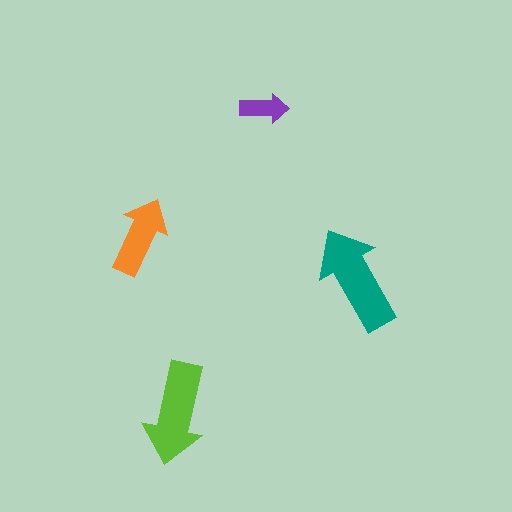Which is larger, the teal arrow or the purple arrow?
The teal one.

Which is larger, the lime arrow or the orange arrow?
The lime one.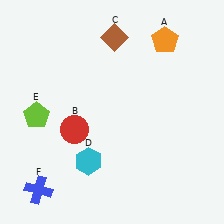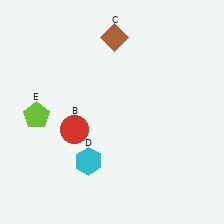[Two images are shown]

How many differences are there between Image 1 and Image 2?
There are 2 differences between the two images.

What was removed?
The blue cross (F), the orange pentagon (A) were removed in Image 2.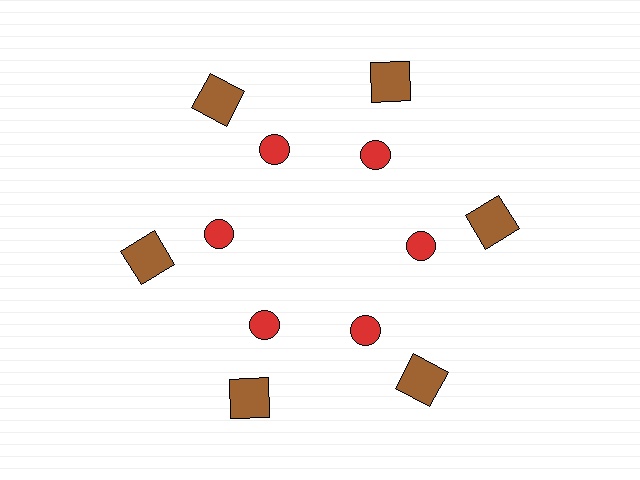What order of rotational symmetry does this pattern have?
This pattern has 6-fold rotational symmetry.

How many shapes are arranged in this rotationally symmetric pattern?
There are 12 shapes, arranged in 6 groups of 2.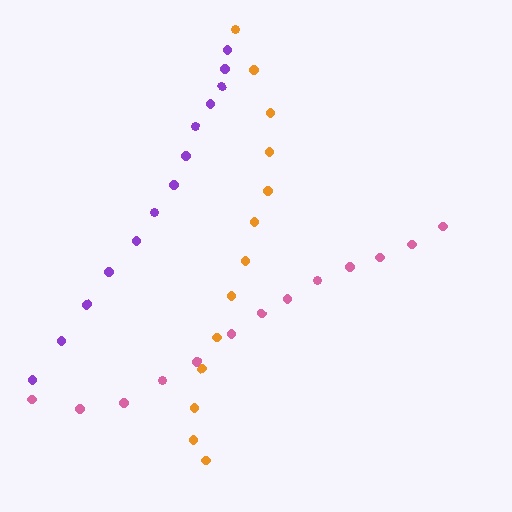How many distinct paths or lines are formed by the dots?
There are 3 distinct paths.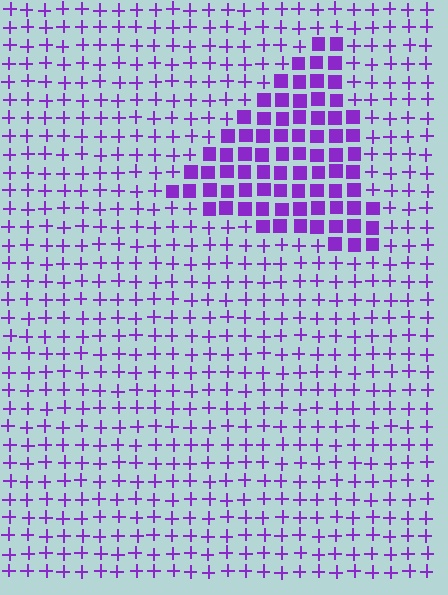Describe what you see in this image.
The image is filled with small purple elements arranged in a uniform grid. A triangle-shaped region contains squares, while the surrounding area contains plus signs. The boundary is defined purely by the change in element shape.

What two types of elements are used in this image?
The image uses squares inside the triangle region and plus signs outside it.